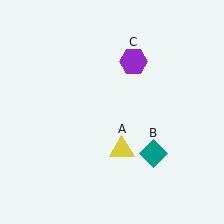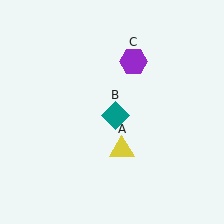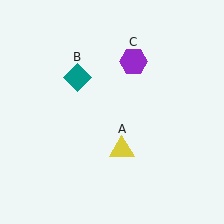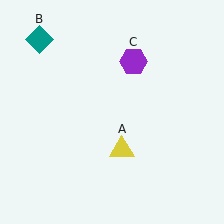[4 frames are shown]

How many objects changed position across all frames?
1 object changed position: teal diamond (object B).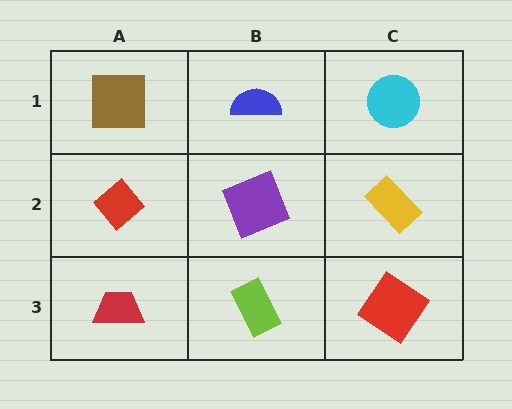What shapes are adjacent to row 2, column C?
A cyan circle (row 1, column C), a red diamond (row 3, column C), a purple square (row 2, column B).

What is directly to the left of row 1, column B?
A brown square.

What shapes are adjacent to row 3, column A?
A red diamond (row 2, column A), a lime rectangle (row 3, column B).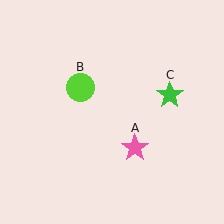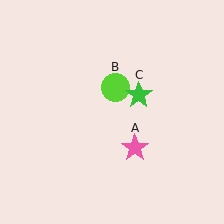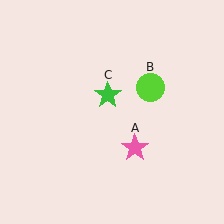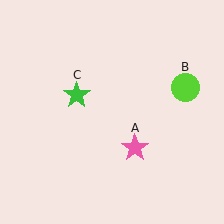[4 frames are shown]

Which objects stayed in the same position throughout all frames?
Pink star (object A) remained stationary.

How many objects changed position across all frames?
2 objects changed position: lime circle (object B), green star (object C).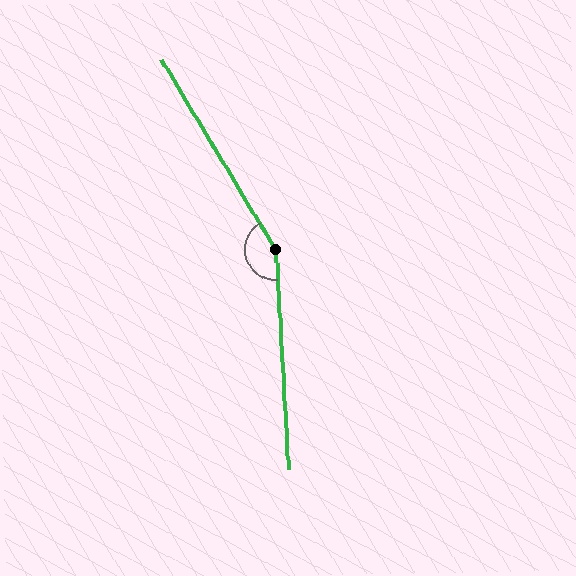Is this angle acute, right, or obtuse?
It is obtuse.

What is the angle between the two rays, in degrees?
Approximately 152 degrees.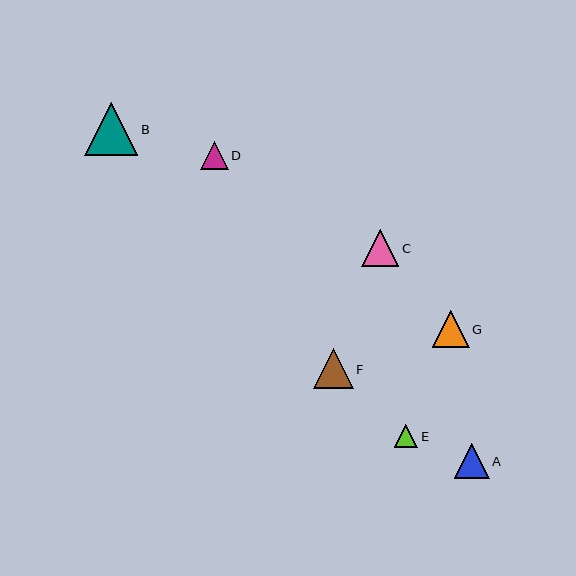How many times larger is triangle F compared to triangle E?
Triangle F is approximately 1.7 times the size of triangle E.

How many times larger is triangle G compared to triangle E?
Triangle G is approximately 1.6 times the size of triangle E.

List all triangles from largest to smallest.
From largest to smallest: B, F, G, C, A, D, E.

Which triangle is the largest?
Triangle B is the largest with a size of approximately 53 pixels.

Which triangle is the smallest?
Triangle E is the smallest with a size of approximately 23 pixels.